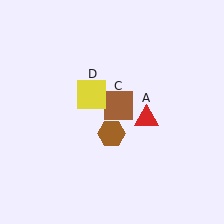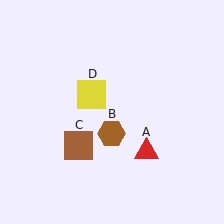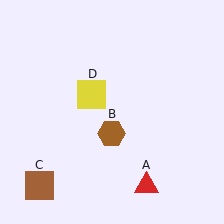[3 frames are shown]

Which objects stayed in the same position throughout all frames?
Brown hexagon (object B) and yellow square (object D) remained stationary.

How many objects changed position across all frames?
2 objects changed position: red triangle (object A), brown square (object C).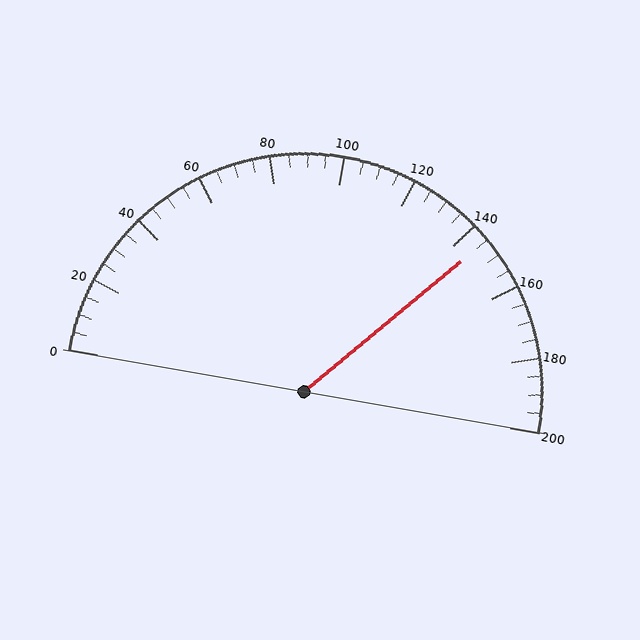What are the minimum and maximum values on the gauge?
The gauge ranges from 0 to 200.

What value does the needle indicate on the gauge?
The needle indicates approximately 145.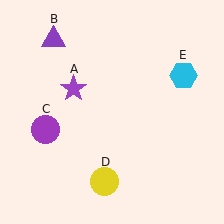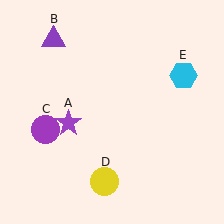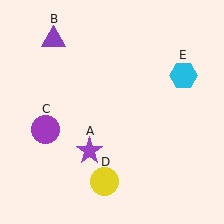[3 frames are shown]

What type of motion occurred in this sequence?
The purple star (object A) rotated counterclockwise around the center of the scene.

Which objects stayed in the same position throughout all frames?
Purple triangle (object B) and purple circle (object C) and yellow circle (object D) and cyan hexagon (object E) remained stationary.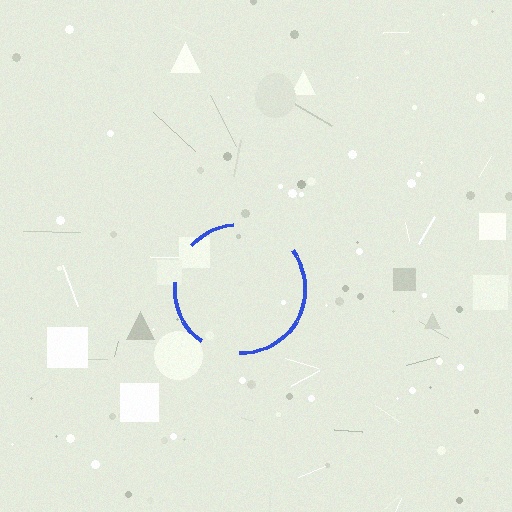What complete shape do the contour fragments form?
The contour fragments form a circle.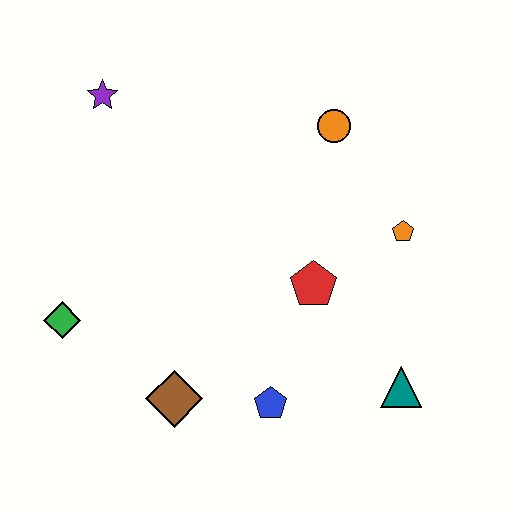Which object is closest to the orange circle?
The orange pentagon is closest to the orange circle.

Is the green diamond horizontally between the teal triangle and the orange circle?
No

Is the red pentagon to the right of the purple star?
Yes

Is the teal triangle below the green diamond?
Yes